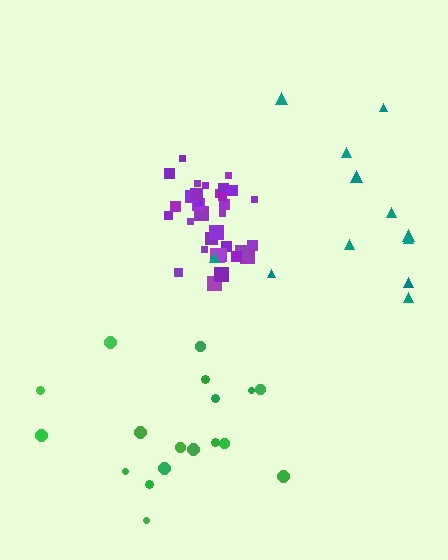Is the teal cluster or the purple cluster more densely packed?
Purple.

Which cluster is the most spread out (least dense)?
Teal.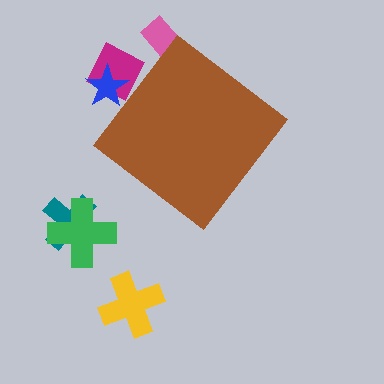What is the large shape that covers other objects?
A brown diamond.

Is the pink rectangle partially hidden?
Yes, the pink rectangle is partially hidden behind the brown diamond.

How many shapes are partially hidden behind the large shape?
3 shapes are partially hidden.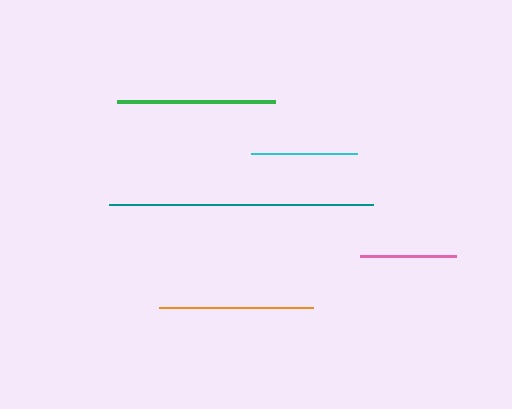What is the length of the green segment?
The green segment is approximately 158 pixels long.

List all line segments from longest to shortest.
From longest to shortest: teal, green, orange, cyan, pink.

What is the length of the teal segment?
The teal segment is approximately 264 pixels long.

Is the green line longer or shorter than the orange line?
The green line is longer than the orange line.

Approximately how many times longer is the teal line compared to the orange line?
The teal line is approximately 1.7 times the length of the orange line.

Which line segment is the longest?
The teal line is the longest at approximately 264 pixels.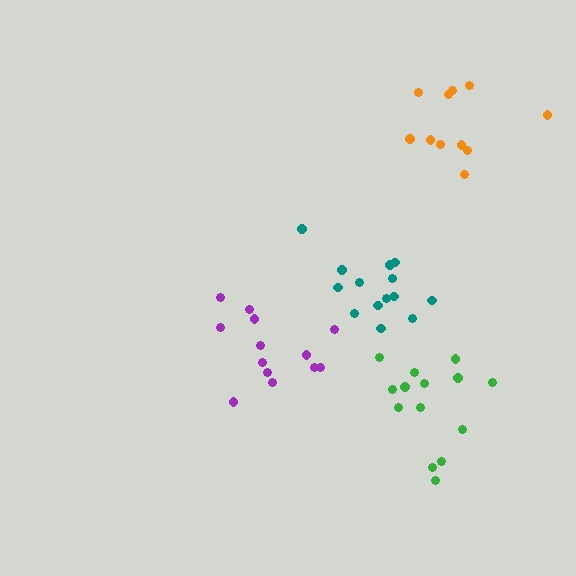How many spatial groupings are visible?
There are 4 spatial groupings.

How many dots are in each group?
Group 1: 14 dots, Group 2: 14 dots, Group 3: 13 dots, Group 4: 11 dots (52 total).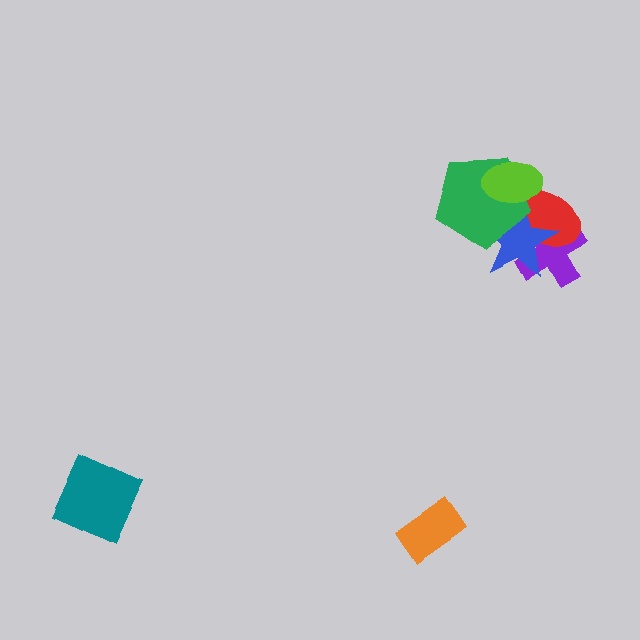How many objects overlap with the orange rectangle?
0 objects overlap with the orange rectangle.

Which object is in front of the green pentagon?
The lime ellipse is in front of the green pentagon.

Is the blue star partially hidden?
Yes, it is partially covered by another shape.